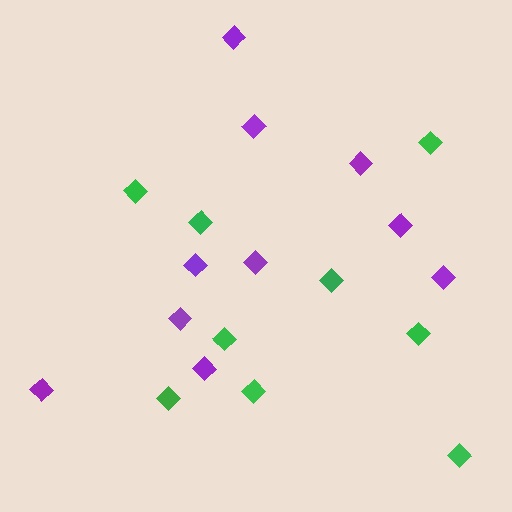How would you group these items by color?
There are 2 groups: one group of green diamonds (9) and one group of purple diamonds (10).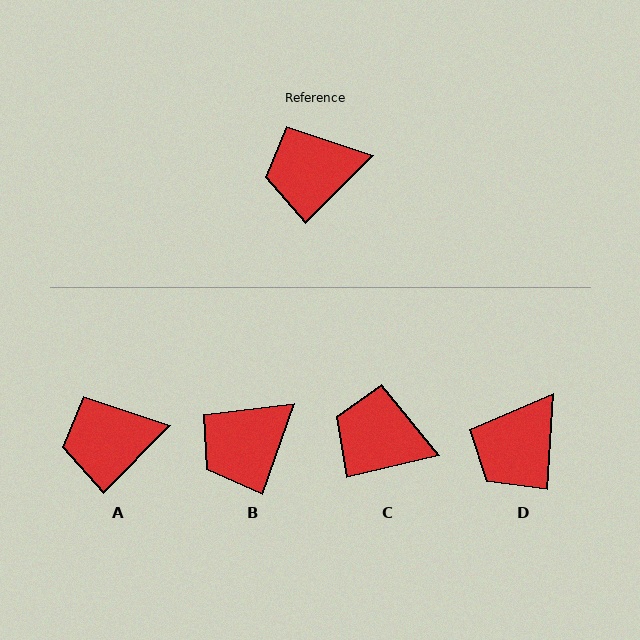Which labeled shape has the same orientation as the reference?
A.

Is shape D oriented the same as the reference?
No, it is off by about 41 degrees.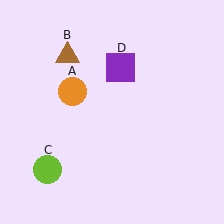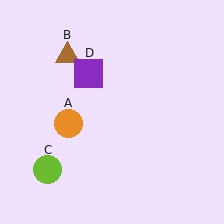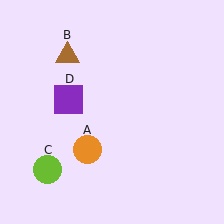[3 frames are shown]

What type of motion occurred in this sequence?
The orange circle (object A), purple square (object D) rotated counterclockwise around the center of the scene.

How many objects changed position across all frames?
2 objects changed position: orange circle (object A), purple square (object D).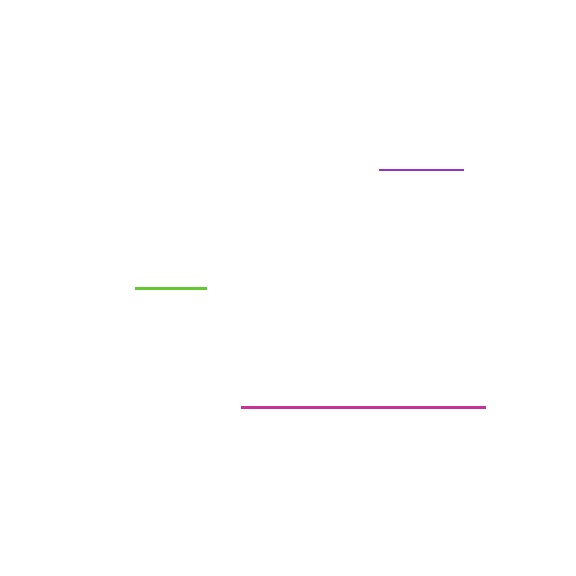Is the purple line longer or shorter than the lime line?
The purple line is longer than the lime line.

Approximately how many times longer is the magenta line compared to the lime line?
The magenta line is approximately 3.4 times the length of the lime line.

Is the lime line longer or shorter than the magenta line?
The magenta line is longer than the lime line.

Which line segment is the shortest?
The lime line is the shortest at approximately 71 pixels.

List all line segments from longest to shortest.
From longest to shortest: magenta, purple, lime.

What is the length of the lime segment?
The lime segment is approximately 71 pixels long.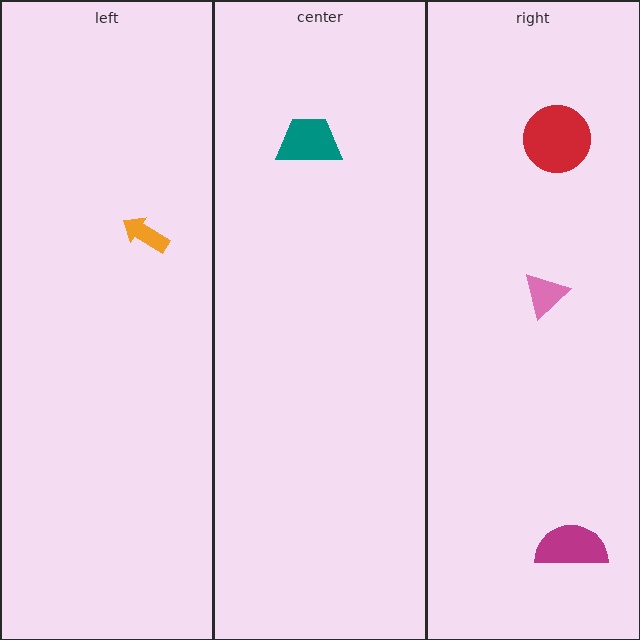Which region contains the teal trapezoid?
The center region.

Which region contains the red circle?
The right region.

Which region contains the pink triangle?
The right region.